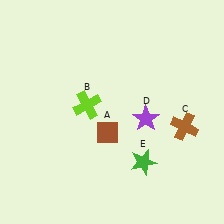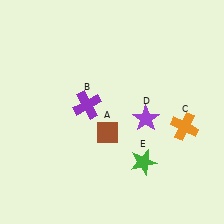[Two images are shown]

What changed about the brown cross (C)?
In Image 1, C is brown. In Image 2, it changed to orange.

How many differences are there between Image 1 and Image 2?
There are 2 differences between the two images.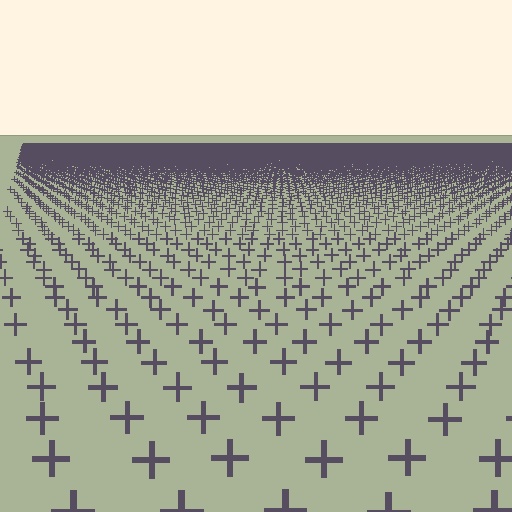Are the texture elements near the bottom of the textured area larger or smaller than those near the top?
Larger. Near the bottom, elements are closer to the viewer and appear at a bigger on-screen size.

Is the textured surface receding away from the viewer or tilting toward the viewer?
The surface is receding away from the viewer. Texture elements get smaller and denser toward the top.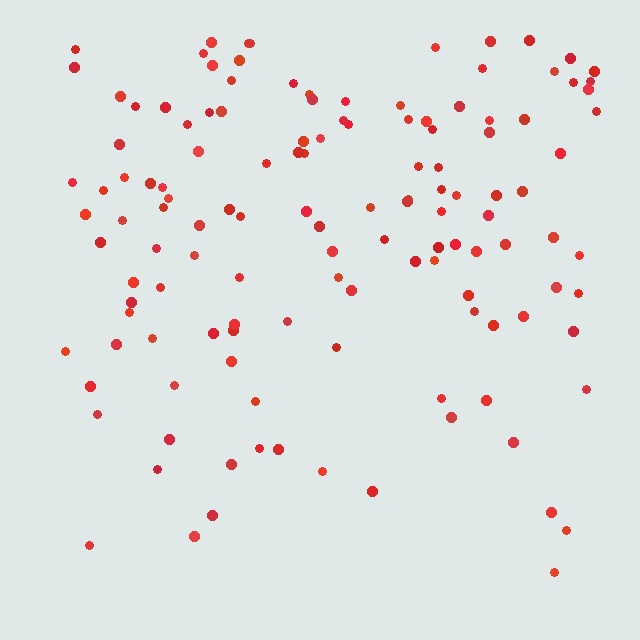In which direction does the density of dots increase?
From bottom to top, with the top side densest.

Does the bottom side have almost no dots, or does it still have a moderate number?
Still a moderate number, just noticeably fewer than the top.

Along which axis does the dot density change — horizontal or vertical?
Vertical.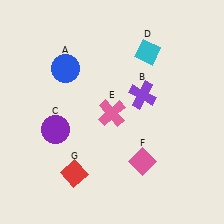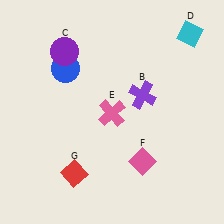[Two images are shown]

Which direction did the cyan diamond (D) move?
The cyan diamond (D) moved right.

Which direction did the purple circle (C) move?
The purple circle (C) moved up.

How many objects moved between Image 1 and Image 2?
2 objects moved between the two images.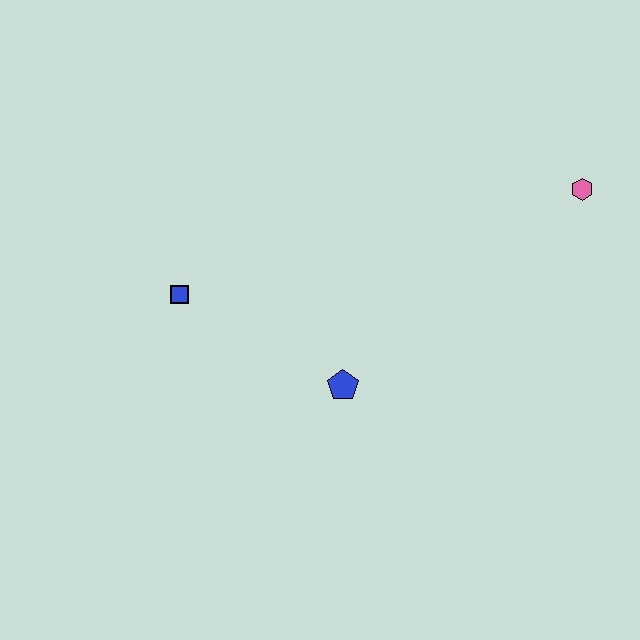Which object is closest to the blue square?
The blue pentagon is closest to the blue square.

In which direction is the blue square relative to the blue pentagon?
The blue square is to the left of the blue pentagon.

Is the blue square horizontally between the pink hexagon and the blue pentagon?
No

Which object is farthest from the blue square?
The pink hexagon is farthest from the blue square.